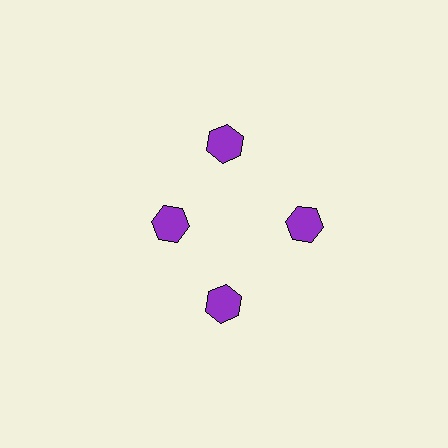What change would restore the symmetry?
The symmetry would be restored by moving it outward, back onto the ring so that all 4 hexagons sit at equal angles and equal distance from the center.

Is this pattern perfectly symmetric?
No. The 4 purple hexagons are arranged in a ring, but one element near the 9 o'clock position is pulled inward toward the center, breaking the 4-fold rotational symmetry.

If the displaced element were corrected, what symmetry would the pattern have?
It would have 4-fold rotational symmetry — the pattern would map onto itself every 90 degrees.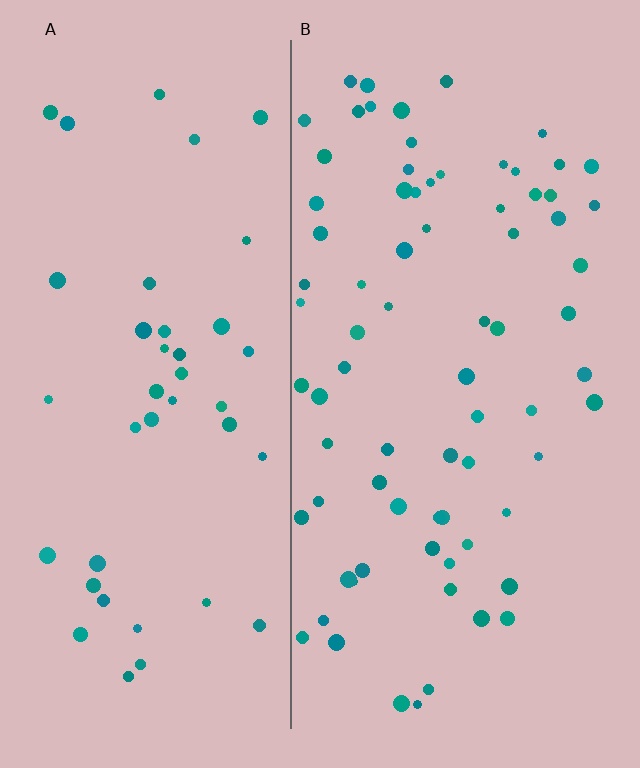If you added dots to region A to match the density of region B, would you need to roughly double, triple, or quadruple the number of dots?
Approximately double.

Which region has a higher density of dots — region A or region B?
B (the right).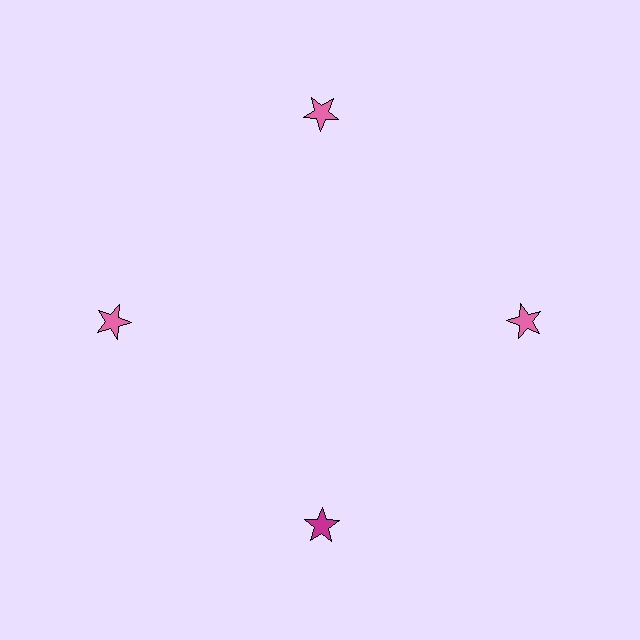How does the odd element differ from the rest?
It has a different color: magenta instead of pink.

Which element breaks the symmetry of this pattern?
The magenta star at roughly the 6 o'clock position breaks the symmetry. All other shapes are pink stars.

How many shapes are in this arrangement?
There are 4 shapes arranged in a ring pattern.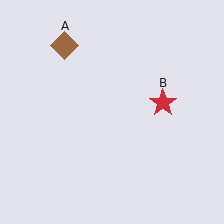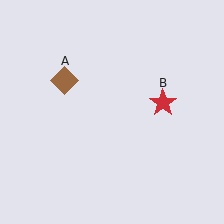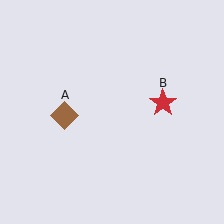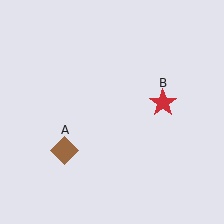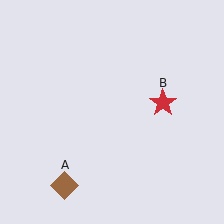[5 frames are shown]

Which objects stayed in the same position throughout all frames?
Red star (object B) remained stationary.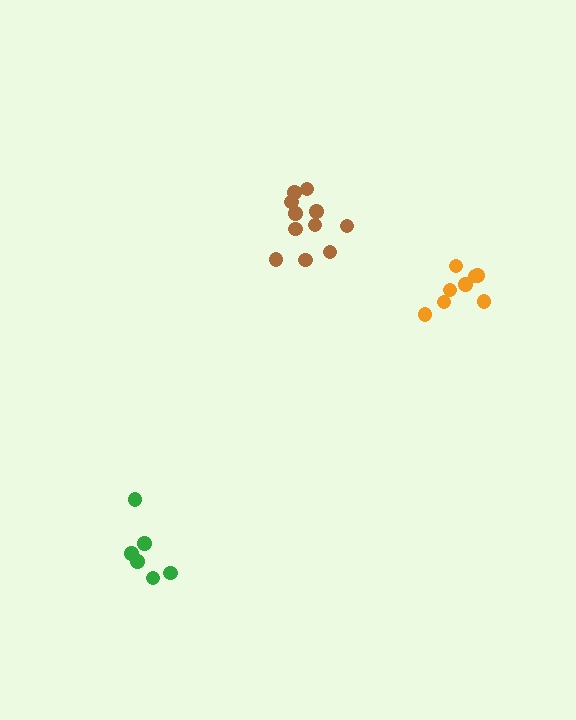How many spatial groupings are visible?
There are 3 spatial groupings.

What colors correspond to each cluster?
The clusters are colored: orange, green, brown.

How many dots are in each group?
Group 1: 8 dots, Group 2: 6 dots, Group 3: 11 dots (25 total).